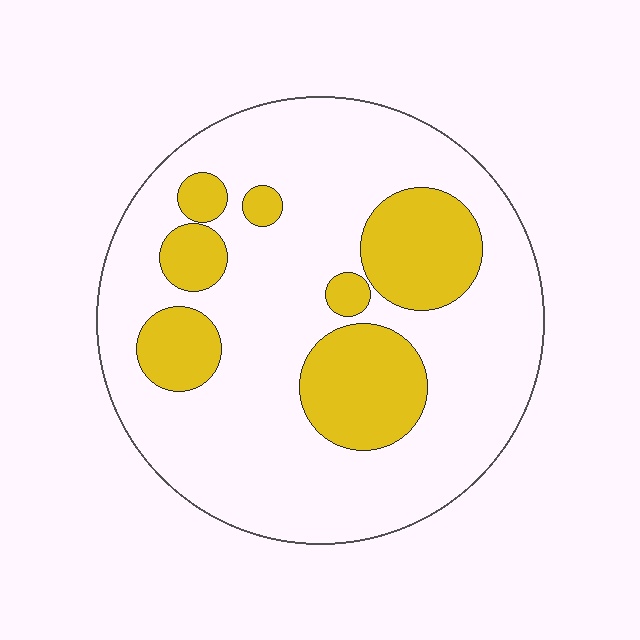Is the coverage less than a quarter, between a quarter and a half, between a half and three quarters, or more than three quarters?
Less than a quarter.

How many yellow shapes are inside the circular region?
7.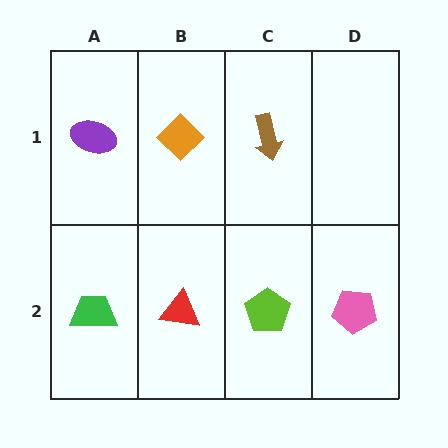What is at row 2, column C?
A lime pentagon.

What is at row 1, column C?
A brown arrow.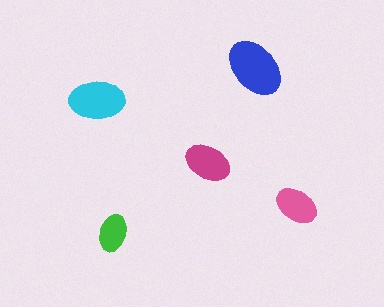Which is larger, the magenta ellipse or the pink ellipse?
The magenta one.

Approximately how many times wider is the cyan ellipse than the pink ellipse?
About 1.5 times wider.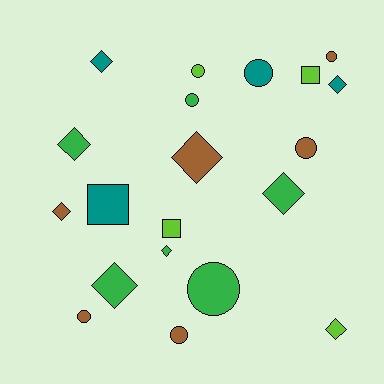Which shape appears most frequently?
Diamond, with 9 objects.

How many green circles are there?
There are 2 green circles.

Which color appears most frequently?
Green, with 6 objects.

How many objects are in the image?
There are 20 objects.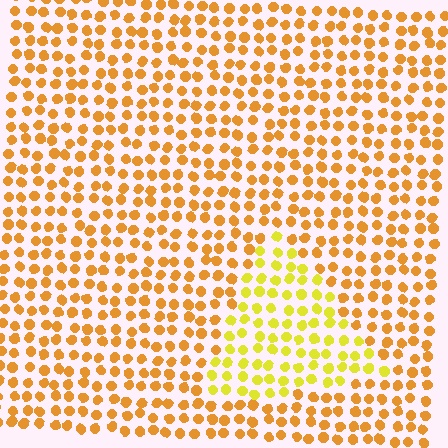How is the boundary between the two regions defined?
The boundary is defined purely by a slight shift in hue (about 29 degrees). Spacing, size, and orientation are identical on both sides.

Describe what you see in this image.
The image is filled with small orange elements in a uniform arrangement. A triangle-shaped region is visible where the elements are tinted to a slightly different hue, forming a subtle color boundary.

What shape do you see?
I see a triangle.